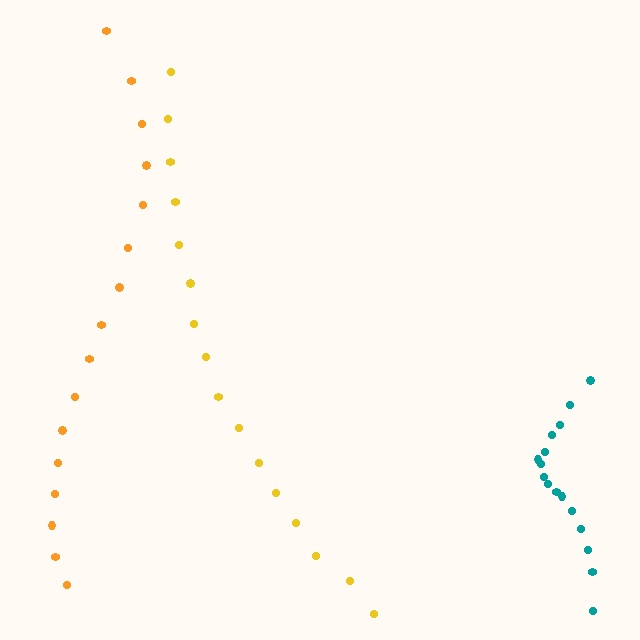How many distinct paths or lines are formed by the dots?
There are 3 distinct paths.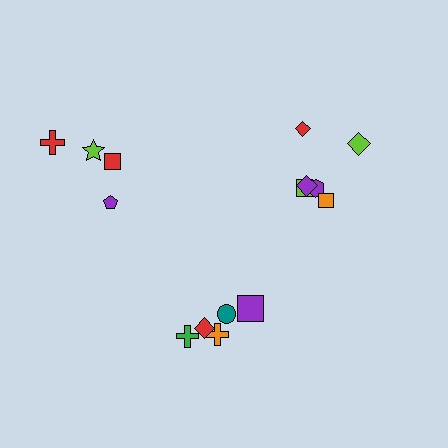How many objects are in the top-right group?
There are 6 objects.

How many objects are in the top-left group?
There are 4 objects.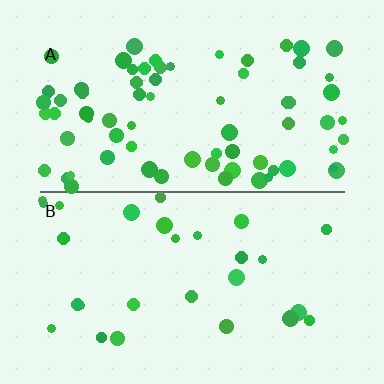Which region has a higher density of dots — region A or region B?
A (the top).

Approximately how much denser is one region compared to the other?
Approximately 2.6× — region A over region B.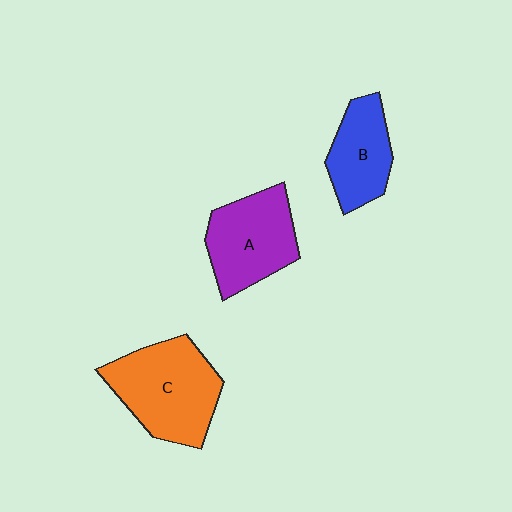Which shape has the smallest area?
Shape B (blue).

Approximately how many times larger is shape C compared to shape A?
Approximately 1.2 times.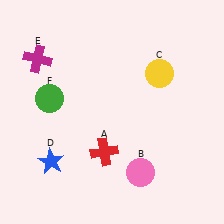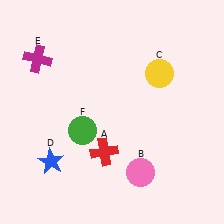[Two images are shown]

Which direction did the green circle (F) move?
The green circle (F) moved right.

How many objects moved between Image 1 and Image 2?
1 object moved between the two images.